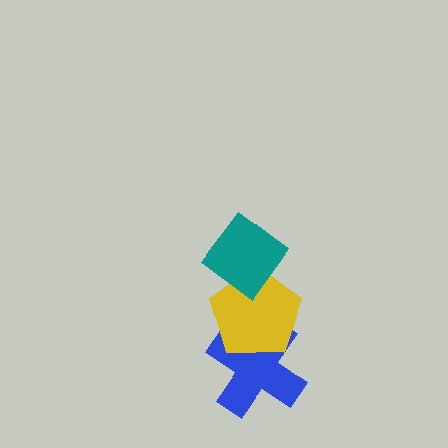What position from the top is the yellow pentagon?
The yellow pentagon is 2nd from the top.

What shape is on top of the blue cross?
The yellow pentagon is on top of the blue cross.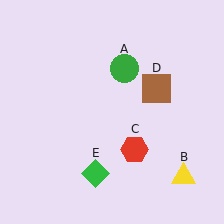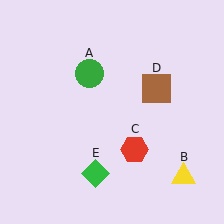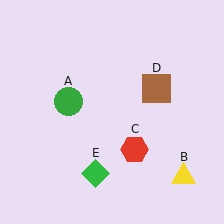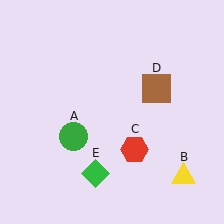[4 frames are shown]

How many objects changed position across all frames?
1 object changed position: green circle (object A).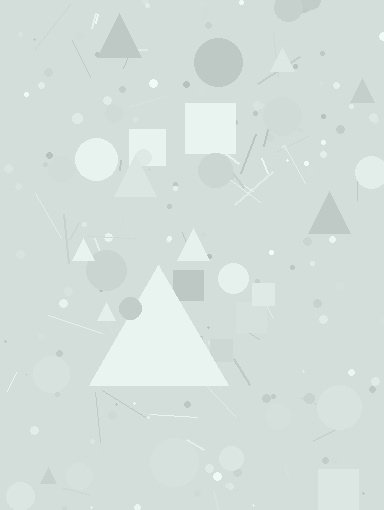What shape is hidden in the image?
A triangle is hidden in the image.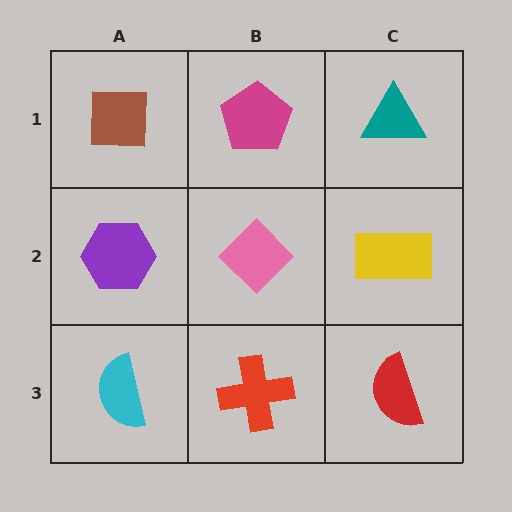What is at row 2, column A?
A purple hexagon.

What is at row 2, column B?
A pink diamond.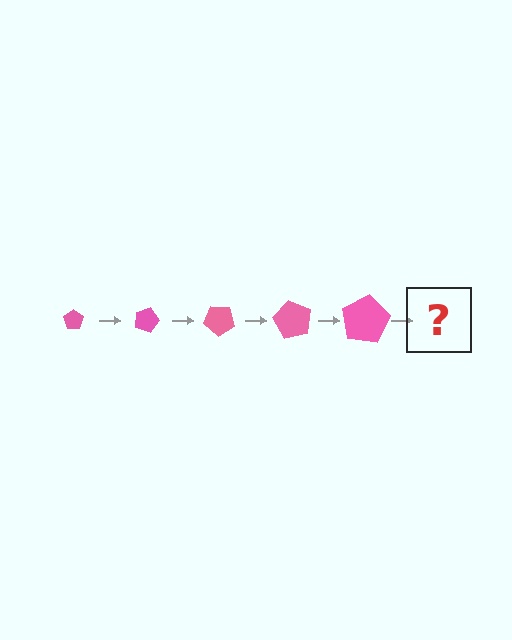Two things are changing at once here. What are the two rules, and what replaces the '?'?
The two rules are that the pentagon grows larger each step and it rotates 20 degrees each step. The '?' should be a pentagon, larger than the previous one and rotated 100 degrees from the start.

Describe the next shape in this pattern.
It should be a pentagon, larger than the previous one and rotated 100 degrees from the start.